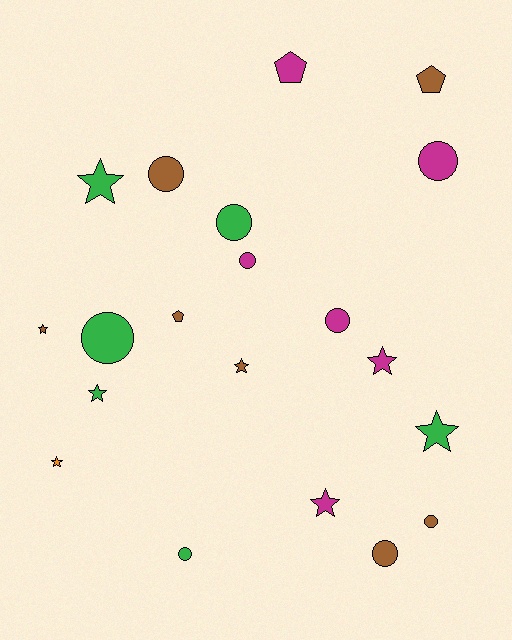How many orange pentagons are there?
There are no orange pentagons.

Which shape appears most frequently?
Circle, with 9 objects.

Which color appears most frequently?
Brown, with 7 objects.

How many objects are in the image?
There are 20 objects.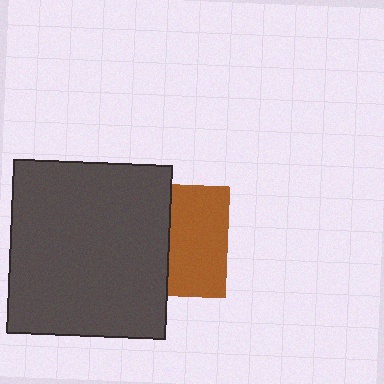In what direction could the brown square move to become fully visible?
The brown square could move right. That would shift it out from behind the dark gray rectangle entirely.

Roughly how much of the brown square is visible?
About half of it is visible (roughly 52%).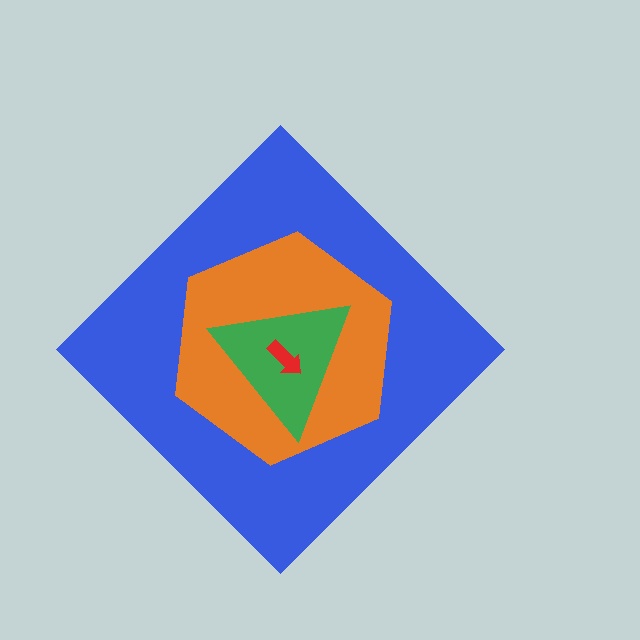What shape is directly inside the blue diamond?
The orange hexagon.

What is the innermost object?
The red arrow.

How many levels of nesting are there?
4.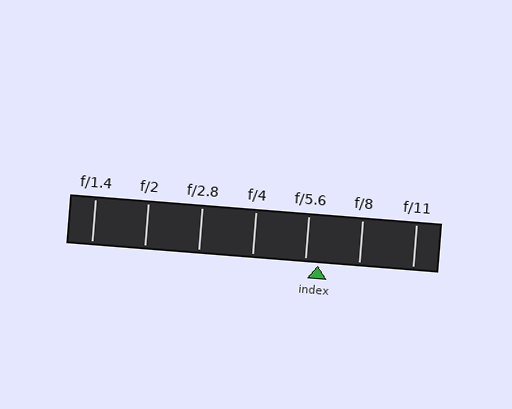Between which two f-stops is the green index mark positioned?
The index mark is between f/5.6 and f/8.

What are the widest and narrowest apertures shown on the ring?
The widest aperture shown is f/1.4 and the narrowest is f/11.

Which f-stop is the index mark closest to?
The index mark is closest to f/5.6.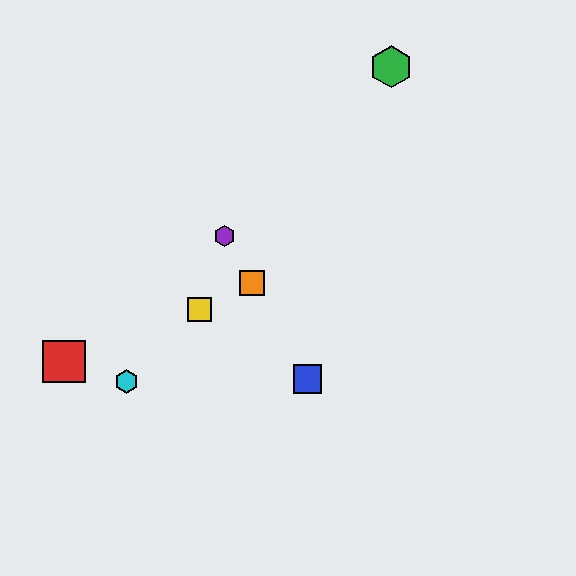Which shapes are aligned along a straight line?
The blue square, the purple hexagon, the orange square are aligned along a straight line.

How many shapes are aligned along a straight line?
3 shapes (the blue square, the purple hexagon, the orange square) are aligned along a straight line.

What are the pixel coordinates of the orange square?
The orange square is at (252, 283).